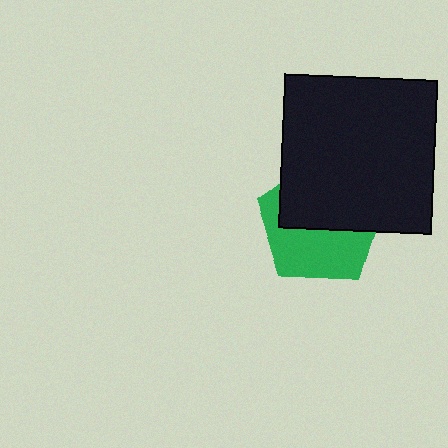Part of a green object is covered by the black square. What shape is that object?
It is a pentagon.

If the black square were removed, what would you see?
You would see the complete green pentagon.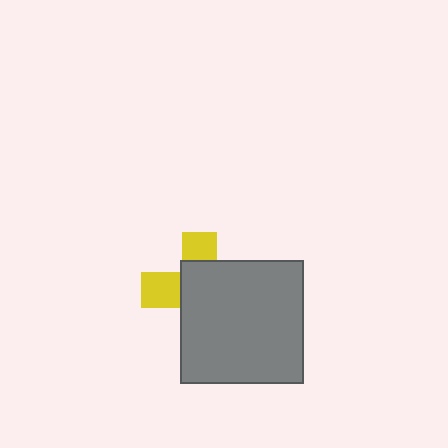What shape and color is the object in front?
The object in front is a gray square.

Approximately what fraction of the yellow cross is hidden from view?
Roughly 66% of the yellow cross is hidden behind the gray square.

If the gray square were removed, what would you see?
You would see the complete yellow cross.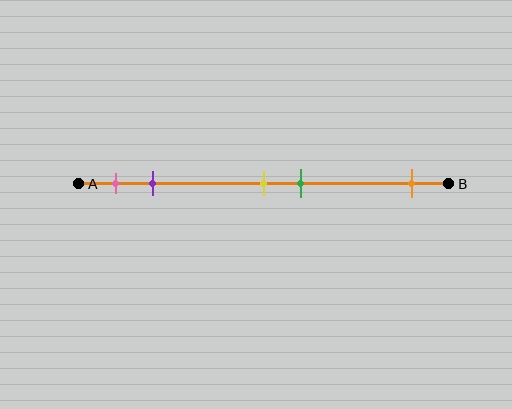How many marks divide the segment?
There are 5 marks dividing the segment.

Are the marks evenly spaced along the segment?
No, the marks are not evenly spaced.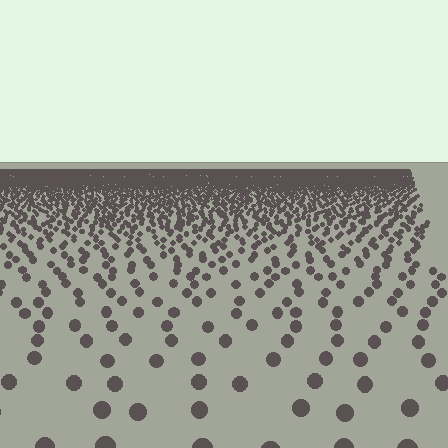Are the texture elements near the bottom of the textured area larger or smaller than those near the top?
Larger. Near the bottom, elements are closer to the viewer and appear at a bigger on-screen size.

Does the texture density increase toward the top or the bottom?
Density increases toward the top.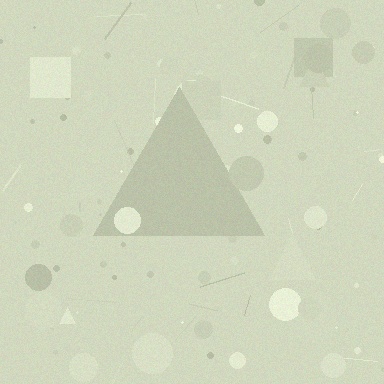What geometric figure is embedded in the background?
A triangle is embedded in the background.